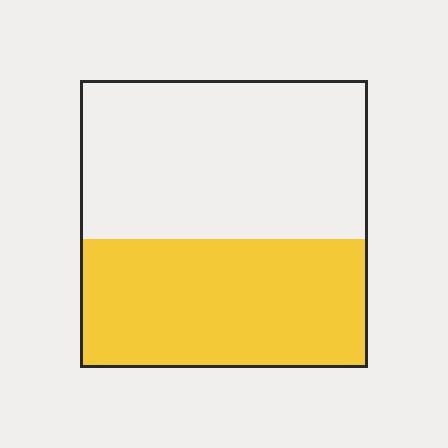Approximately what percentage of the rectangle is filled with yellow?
Approximately 45%.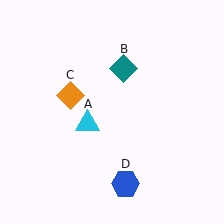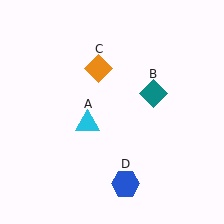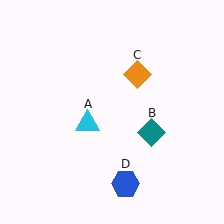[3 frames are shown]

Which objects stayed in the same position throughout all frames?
Cyan triangle (object A) and blue hexagon (object D) remained stationary.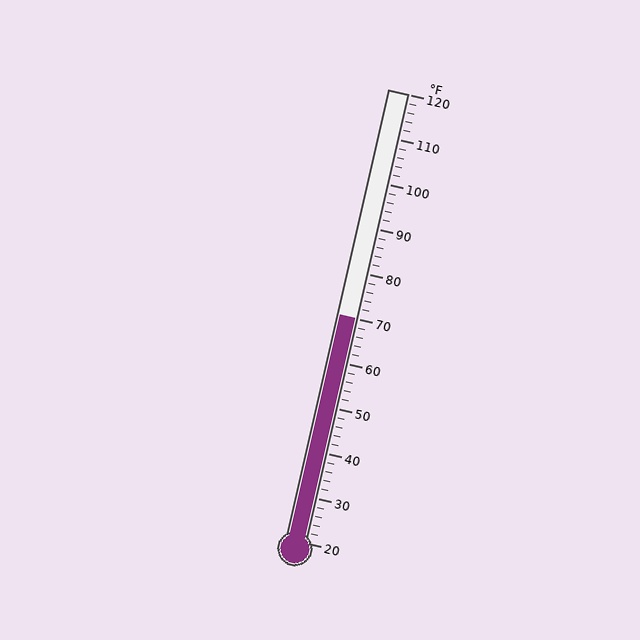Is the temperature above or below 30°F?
The temperature is above 30°F.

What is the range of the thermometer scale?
The thermometer scale ranges from 20°F to 120°F.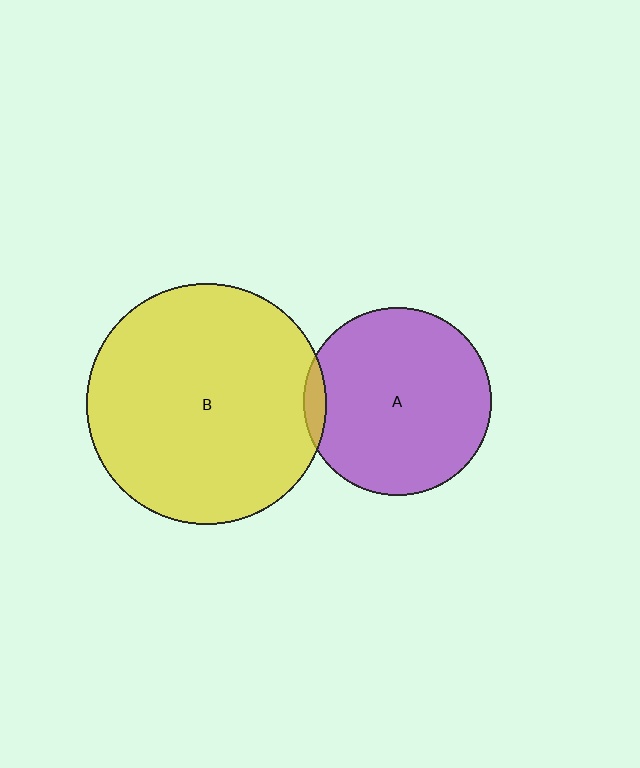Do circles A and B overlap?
Yes.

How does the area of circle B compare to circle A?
Approximately 1.6 times.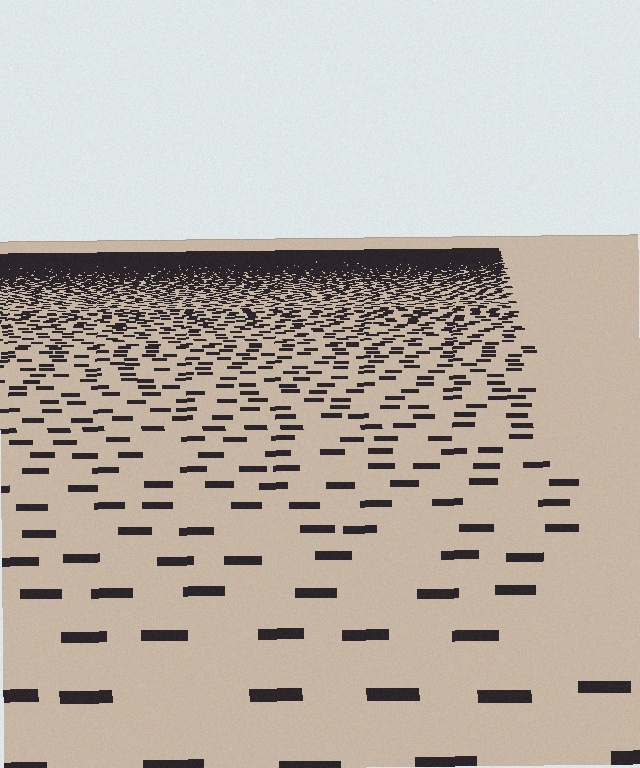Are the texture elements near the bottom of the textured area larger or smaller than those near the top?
Larger. Near the bottom, elements are closer to the viewer and appear at a bigger on-screen size.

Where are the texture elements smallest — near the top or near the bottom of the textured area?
Near the top.